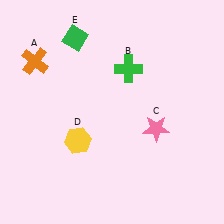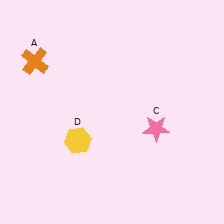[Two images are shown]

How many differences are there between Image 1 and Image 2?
There are 2 differences between the two images.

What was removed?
The green diamond (E), the green cross (B) were removed in Image 2.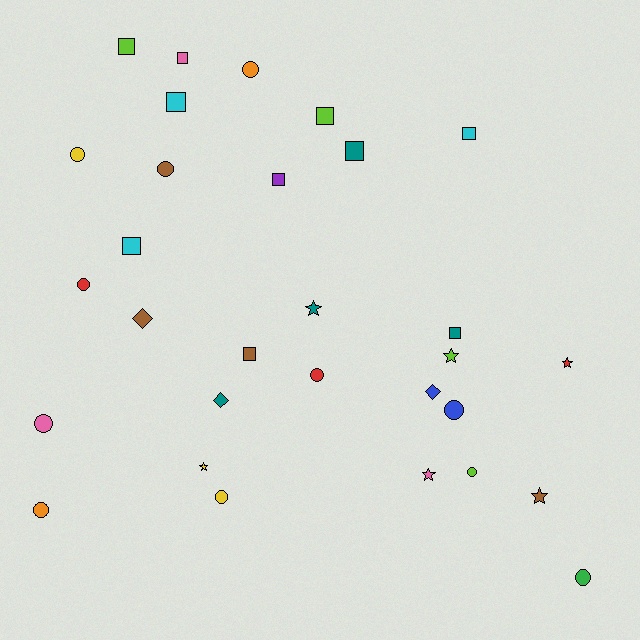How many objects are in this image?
There are 30 objects.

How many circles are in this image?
There are 11 circles.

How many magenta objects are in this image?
There are no magenta objects.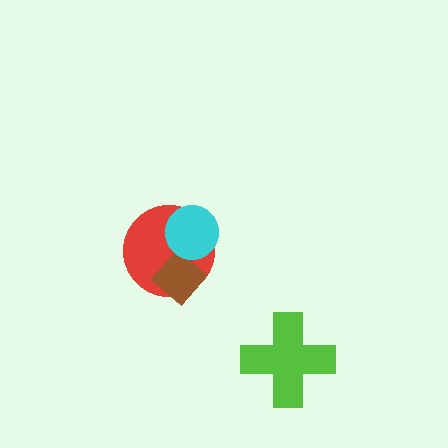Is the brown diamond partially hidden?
Yes, it is partially covered by another shape.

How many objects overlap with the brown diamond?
2 objects overlap with the brown diamond.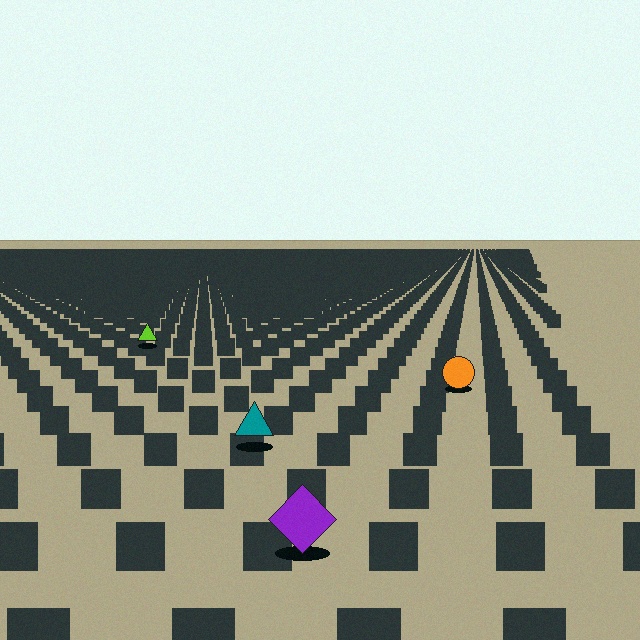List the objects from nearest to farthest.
From nearest to farthest: the purple diamond, the teal triangle, the orange circle, the lime triangle.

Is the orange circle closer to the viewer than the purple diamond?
No. The purple diamond is closer — you can tell from the texture gradient: the ground texture is coarser near it.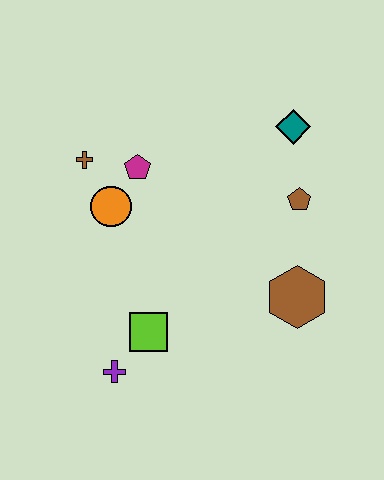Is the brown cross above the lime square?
Yes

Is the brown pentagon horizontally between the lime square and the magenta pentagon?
No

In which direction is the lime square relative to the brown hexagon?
The lime square is to the left of the brown hexagon.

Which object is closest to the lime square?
The purple cross is closest to the lime square.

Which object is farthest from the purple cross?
The teal diamond is farthest from the purple cross.